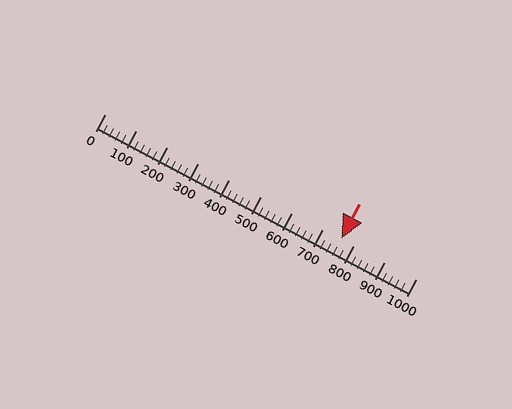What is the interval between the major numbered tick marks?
The major tick marks are spaced 100 units apart.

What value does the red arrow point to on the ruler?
The red arrow points to approximately 760.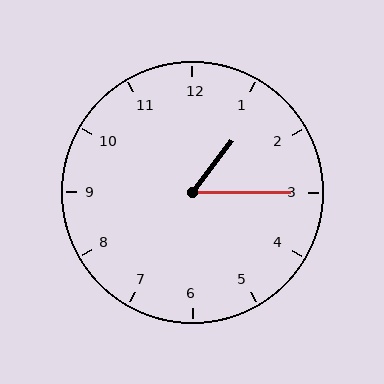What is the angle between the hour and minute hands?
Approximately 52 degrees.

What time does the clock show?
1:15.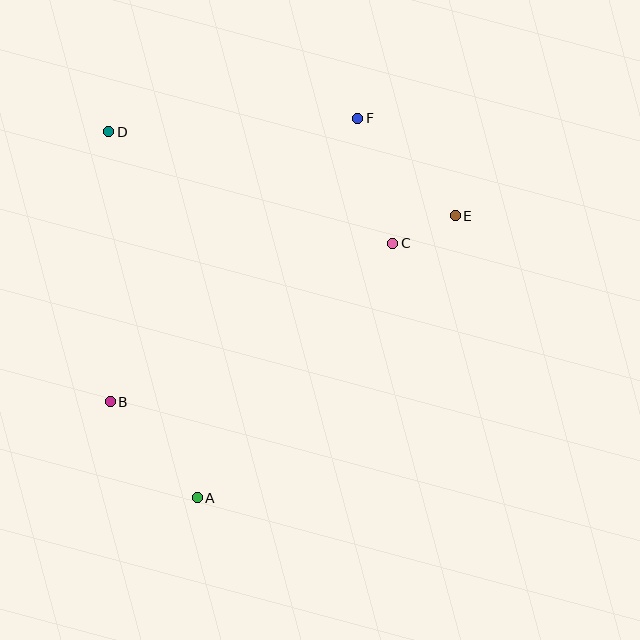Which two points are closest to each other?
Points C and E are closest to each other.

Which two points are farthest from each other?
Points A and F are farthest from each other.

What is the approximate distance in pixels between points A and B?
The distance between A and B is approximately 129 pixels.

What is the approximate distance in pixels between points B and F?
The distance between B and F is approximately 376 pixels.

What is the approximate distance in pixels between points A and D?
The distance between A and D is approximately 376 pixels.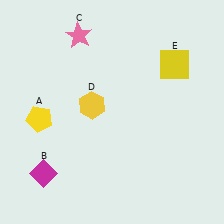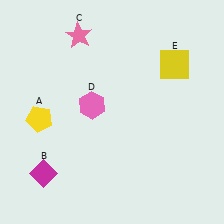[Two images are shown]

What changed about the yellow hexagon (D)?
In Image 1, D is yellow. In Image 2, it changed to pink.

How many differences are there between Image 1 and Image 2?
There is 1 difference between the two images.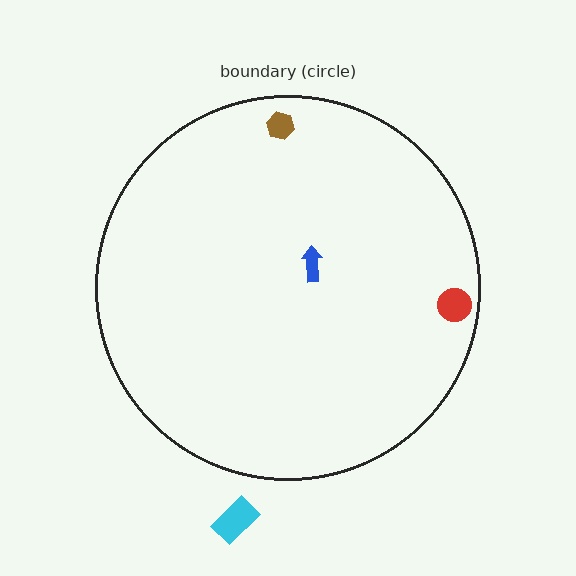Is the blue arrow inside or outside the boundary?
Inside.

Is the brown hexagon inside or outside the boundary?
Inside.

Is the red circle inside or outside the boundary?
Inside.